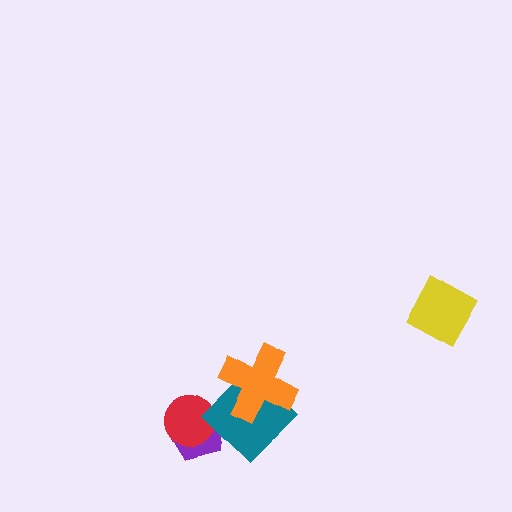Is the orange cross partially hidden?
No, no other shape covers it.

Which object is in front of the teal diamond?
The orange cross is in front of the teal diamond.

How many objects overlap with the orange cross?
1 object overlaps with the orange cross.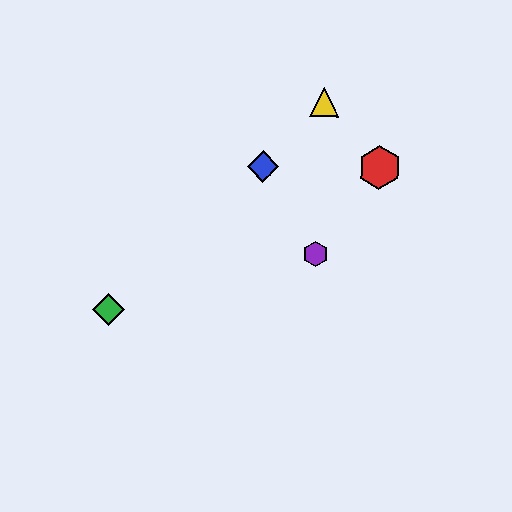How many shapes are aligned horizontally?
2 shapes (the red hexagon, the blue diamond) are aligned horizontally.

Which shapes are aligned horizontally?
The red hexagon, the blue diamond are aligned horizontally.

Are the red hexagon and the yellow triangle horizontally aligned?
No, the red hexagon is at y≈167 and the yellow triangle is at y≈103.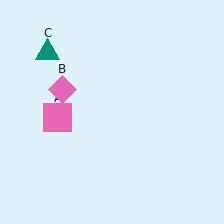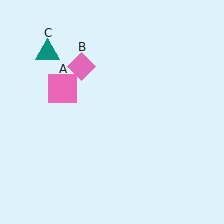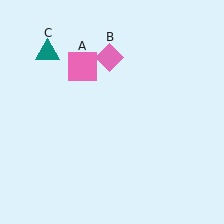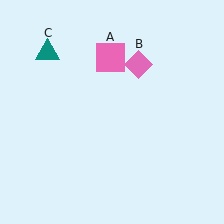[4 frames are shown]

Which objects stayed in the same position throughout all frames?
Teal triangle (object C) remained stationary.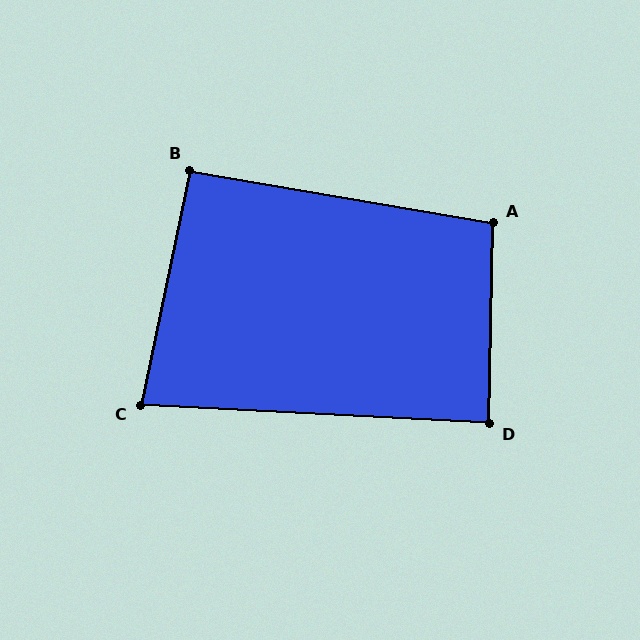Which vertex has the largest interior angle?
A, at approximately 99 degrees.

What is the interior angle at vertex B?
Approximately 92 degrees (approximately right).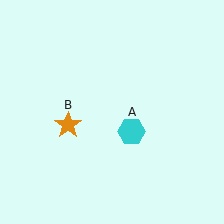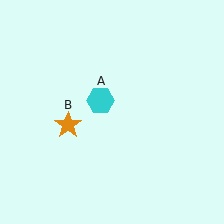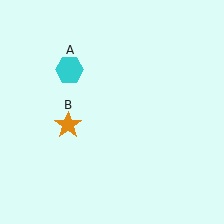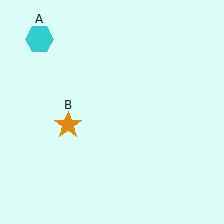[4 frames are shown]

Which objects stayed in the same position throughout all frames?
Orange star (object B) remained stationary.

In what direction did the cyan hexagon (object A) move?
The cyan hexagon (object A) moved up and to the left.